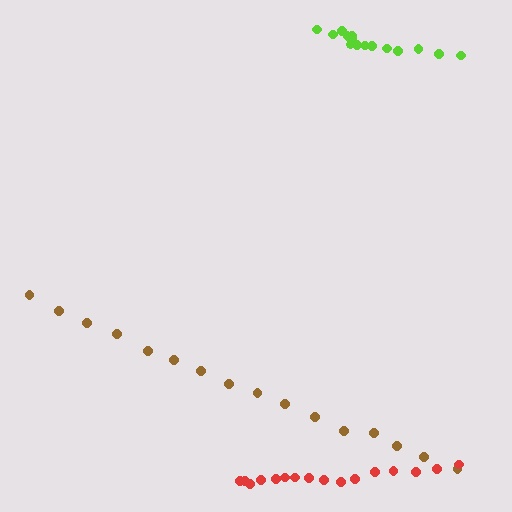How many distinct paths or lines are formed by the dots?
There are 3 distinct paths.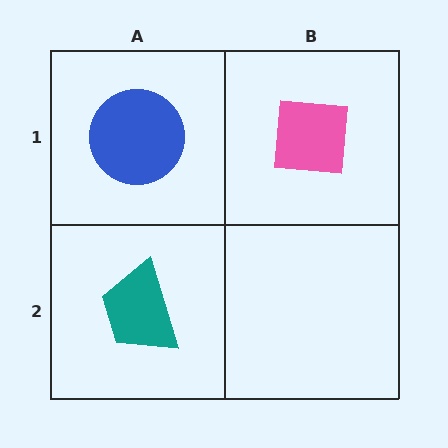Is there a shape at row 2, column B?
No, that cell is empty.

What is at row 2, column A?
A teal trapezoid.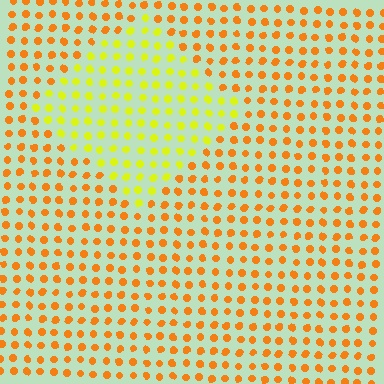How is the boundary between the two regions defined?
The boundary is defined purely by a slight shift in hue (about 38 degrees). Spacing, size, and orientation are identical on both sides.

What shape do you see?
I see a diamond.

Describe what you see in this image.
The image is filled with small orange elements in a uniform arrangement. A diamond-shaped region is visible where the elements are tinted to a slightly different hue, forming a subtle color boundary.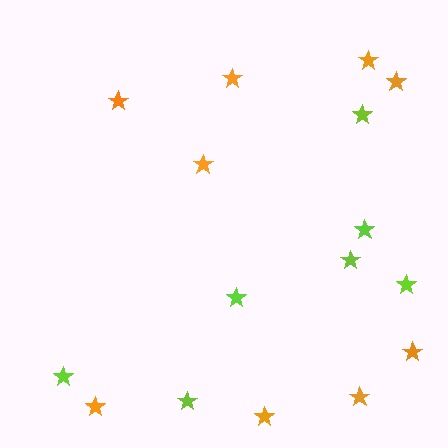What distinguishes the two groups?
There are 2 groups: one group of orange stars (9) and one group of lime stars (7).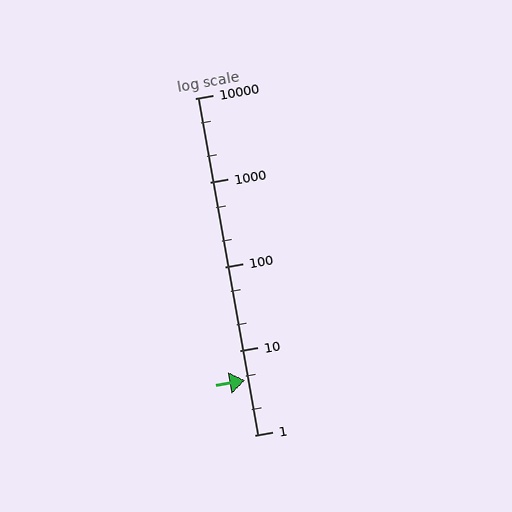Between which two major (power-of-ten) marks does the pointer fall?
The pointer is between 1 and 10.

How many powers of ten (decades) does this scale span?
The scale spans 4 decades, from 1 to 10000.